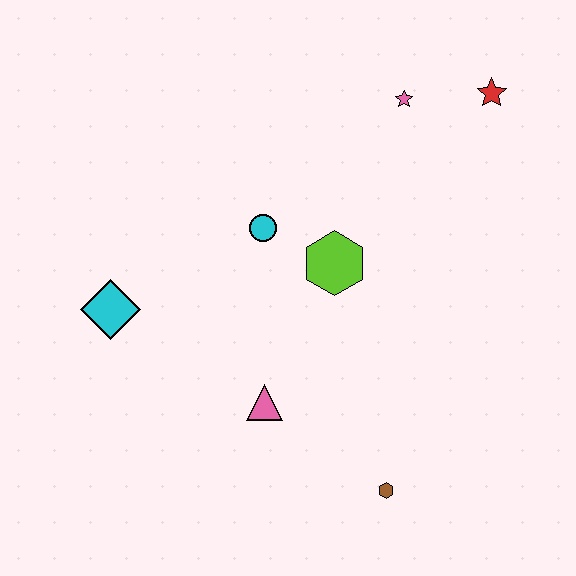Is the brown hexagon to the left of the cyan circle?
No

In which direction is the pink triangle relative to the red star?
The pink triangle is below the red star.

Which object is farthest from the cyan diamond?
The red star is farthest from the cyan diamond.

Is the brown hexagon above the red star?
No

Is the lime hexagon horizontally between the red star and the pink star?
No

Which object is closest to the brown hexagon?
The pink triangle is closest to the brown hexagon.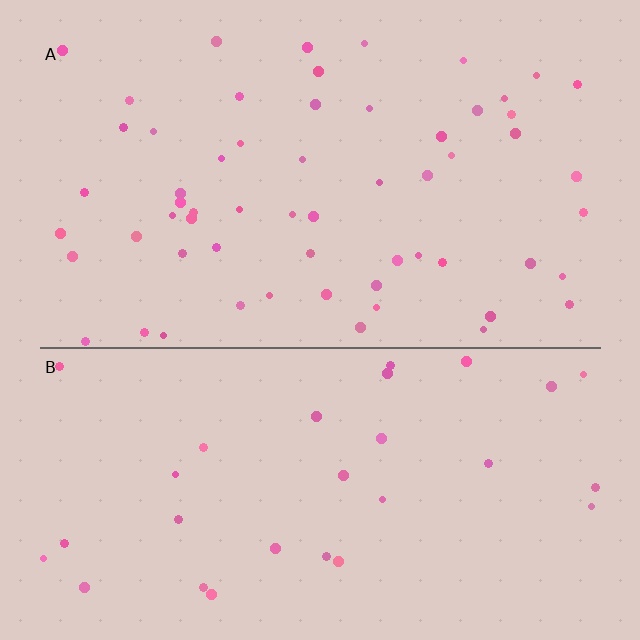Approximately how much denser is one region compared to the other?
Approximately 2.0× — region A over region B.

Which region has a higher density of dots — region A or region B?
A (the top).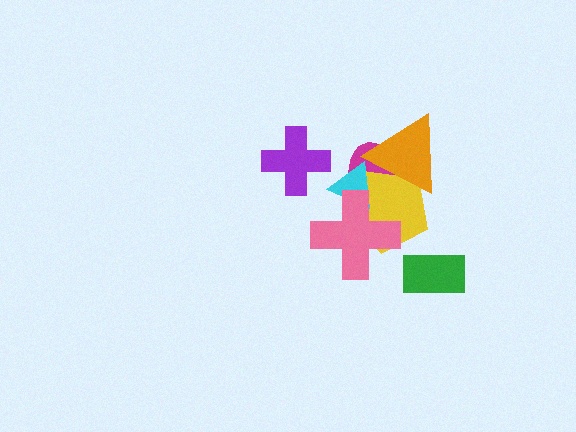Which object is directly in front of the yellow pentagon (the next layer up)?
The cyan triangle is directly in front of the yellow pentagon.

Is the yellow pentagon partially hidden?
Yes, it is partially covered by another shape.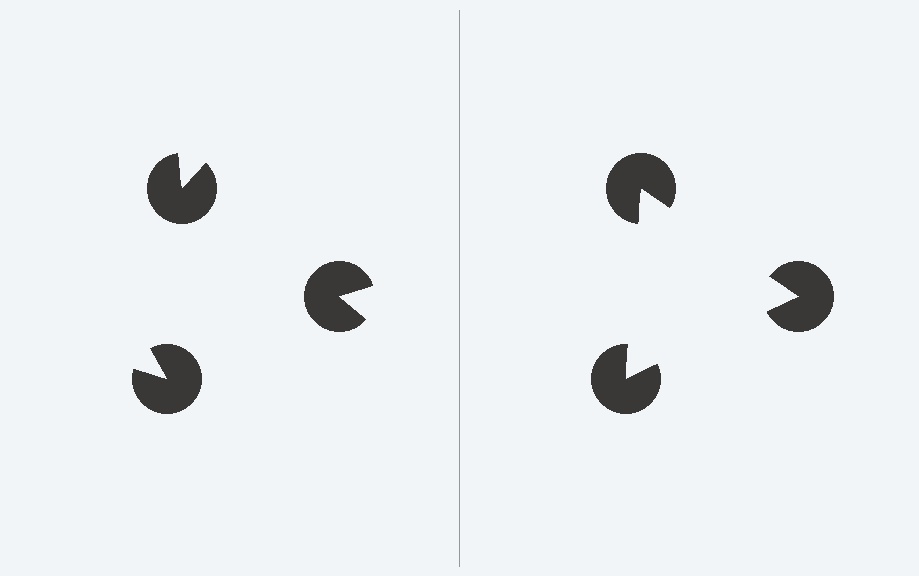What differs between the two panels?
The pac-man discs are positioned identically on both sides; only the wedge orientations differ. On the right they align to a triangle; on the left they are misaligned.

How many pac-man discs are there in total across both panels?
6 — 3 on each side.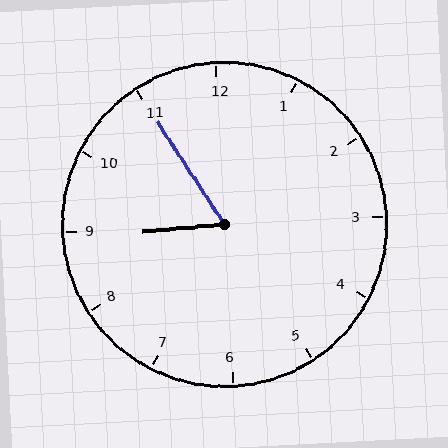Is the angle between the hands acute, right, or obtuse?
It is acute.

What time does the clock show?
8:55.